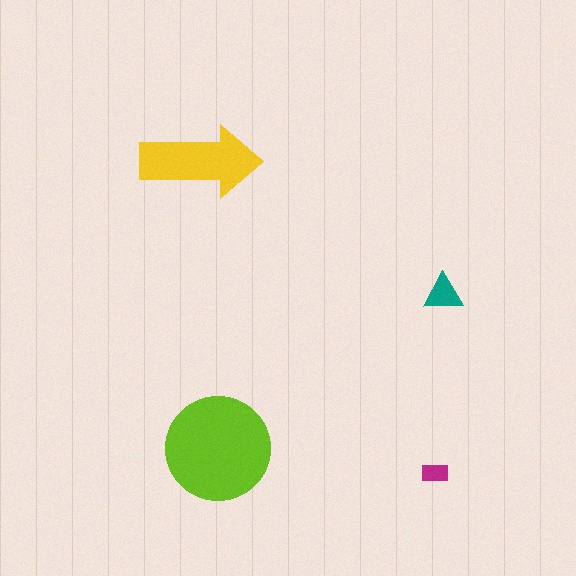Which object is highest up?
The yellow arrow is topmost.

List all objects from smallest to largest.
The magenta rectangle, the teal triangle, the yellow arrow, the lime circle.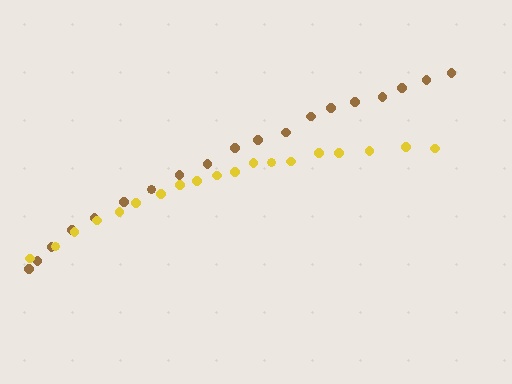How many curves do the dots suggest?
There are 2 distinct paths.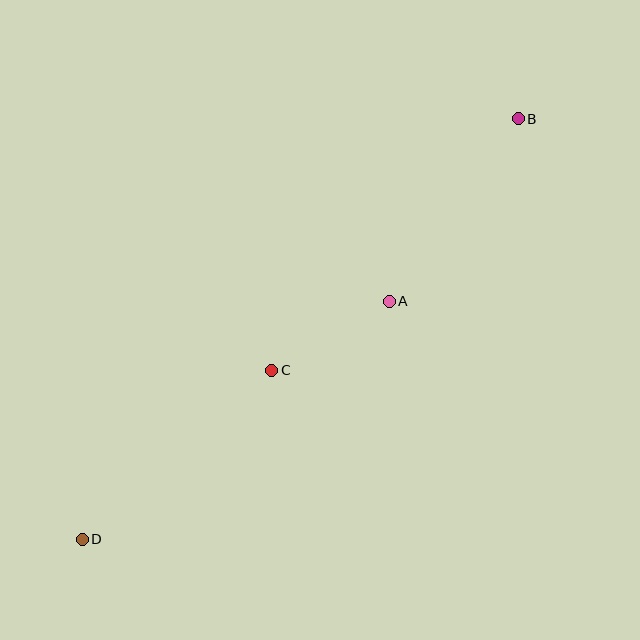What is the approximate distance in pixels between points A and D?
The distance between A and D is approximately 389 pixels.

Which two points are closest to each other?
Points A and C are closest to each other.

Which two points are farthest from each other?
Points B and D are farthest from each other.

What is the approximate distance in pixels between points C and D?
The distance between C and D is approximately 255 pixels.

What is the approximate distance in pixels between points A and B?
The distance between A and B is approximately 223 pixels.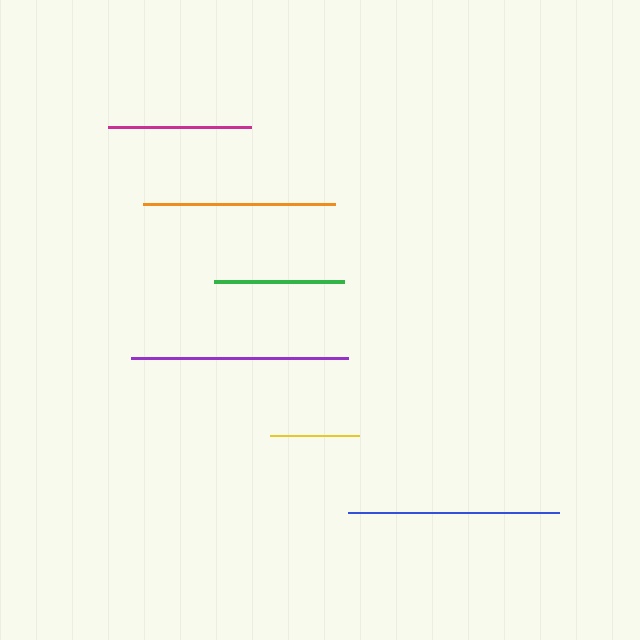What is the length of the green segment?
The green segment is approximately 129 pixels long.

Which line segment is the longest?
The purple line is the longest at approximately 217 pixels.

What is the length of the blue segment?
The blue segment is approximately 211 pixels long.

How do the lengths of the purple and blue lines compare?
The purple and blue lines are approximately the same length.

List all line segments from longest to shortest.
From longest to shortest: purple, blue, orange, magenta, green, yellow.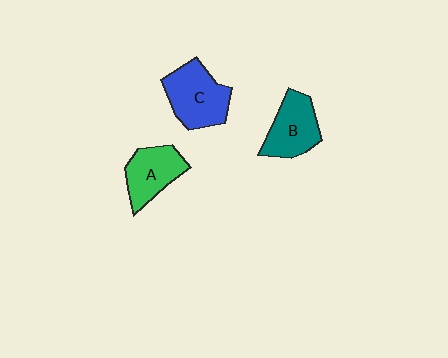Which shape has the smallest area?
Shape A (green).